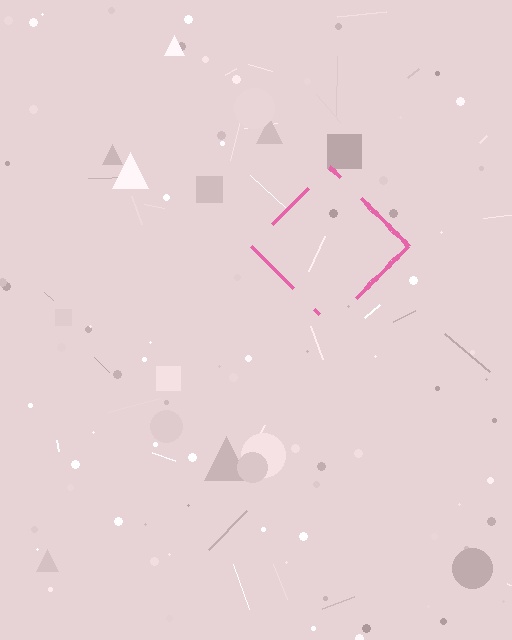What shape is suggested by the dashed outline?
The dashed outline suggests a diamond.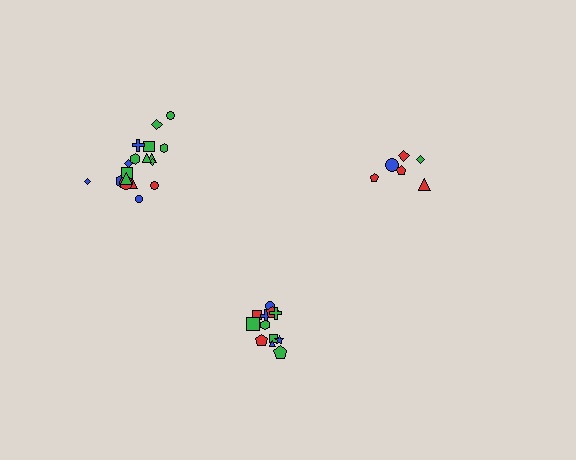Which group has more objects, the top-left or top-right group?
The top-left group.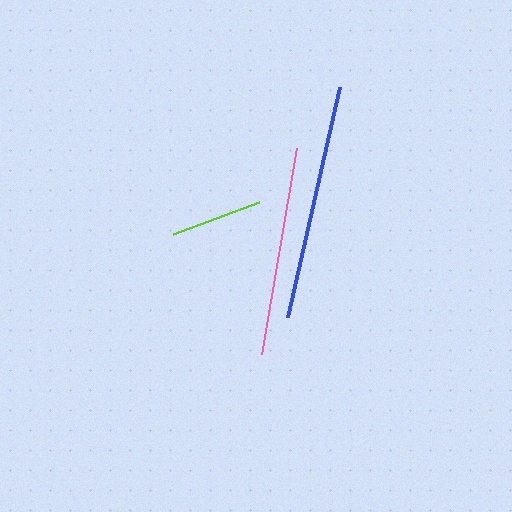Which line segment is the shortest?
The lime line is the shortest at approximately 92 pixels.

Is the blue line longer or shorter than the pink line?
The blue line is longer than the pink line.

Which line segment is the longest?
The blue line is the longest at approximately 236 pixels.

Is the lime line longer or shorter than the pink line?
The pink line is longer than the lime line.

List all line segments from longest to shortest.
From longest to shortest: blue, pink, lime.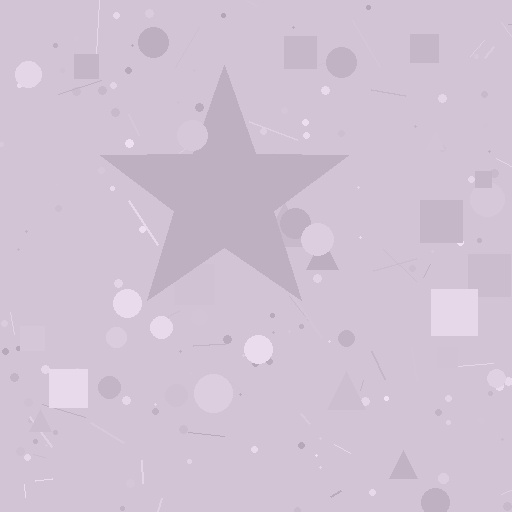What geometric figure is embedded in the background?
A star is embedded in the background.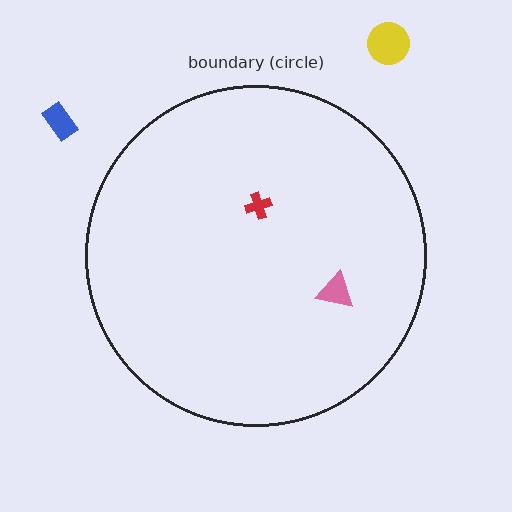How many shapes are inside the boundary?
2 inside, 2 outside.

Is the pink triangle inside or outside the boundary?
Inside.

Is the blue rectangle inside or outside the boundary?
Outside.